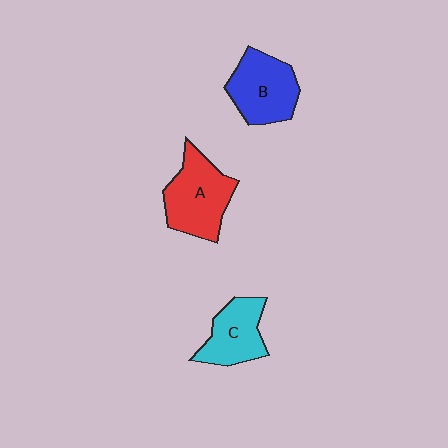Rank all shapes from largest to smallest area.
From largest to smallest: A (red), B (blue), C (cyan).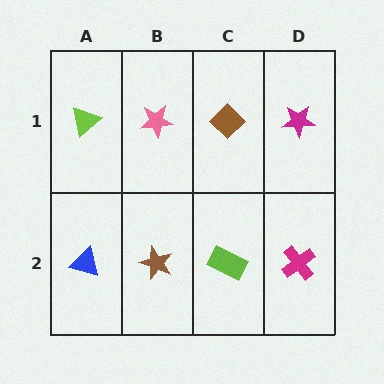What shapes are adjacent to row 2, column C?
A brown diamond (row 1, column C), a brown star (row 2, column B), a magenta cross (row 2, column D).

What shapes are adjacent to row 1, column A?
A blue triangle (row 2, column A), a pink star (row 1, column B).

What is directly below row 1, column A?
A blue triangle.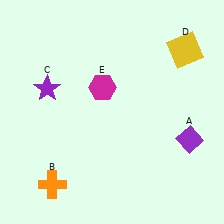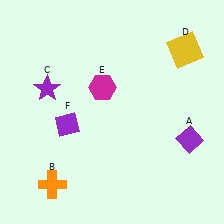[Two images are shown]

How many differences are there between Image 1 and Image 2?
There is 1 difference between the two images.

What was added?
A purple diamond (F) was added in Image 2.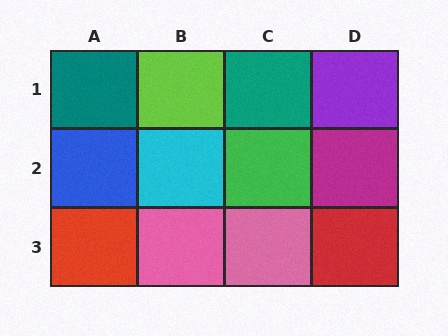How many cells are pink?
2 cells are pink.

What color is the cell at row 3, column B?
Pink.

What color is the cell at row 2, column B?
Cyan.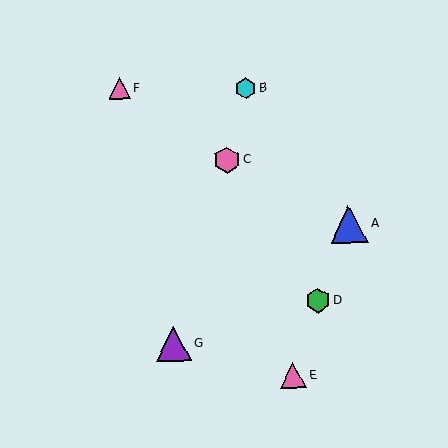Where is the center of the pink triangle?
The center of the pink triangle is at (293, 375).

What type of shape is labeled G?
Shape G is a purple triangle.